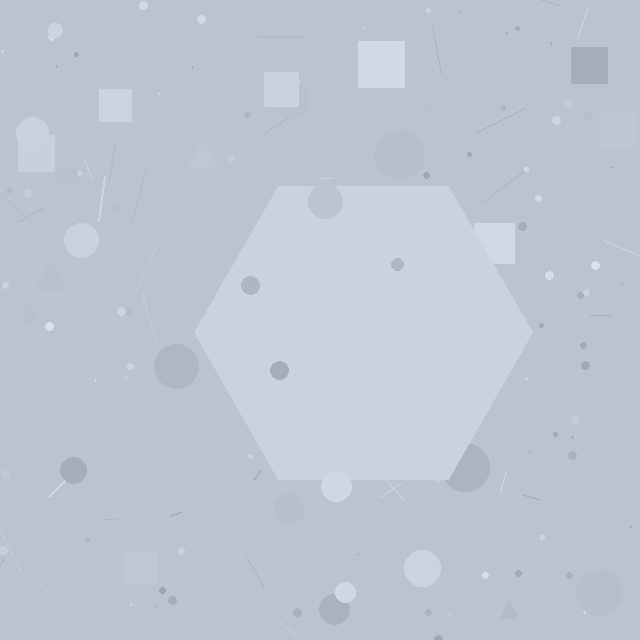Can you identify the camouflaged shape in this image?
The camouflaged shape is a hexagon.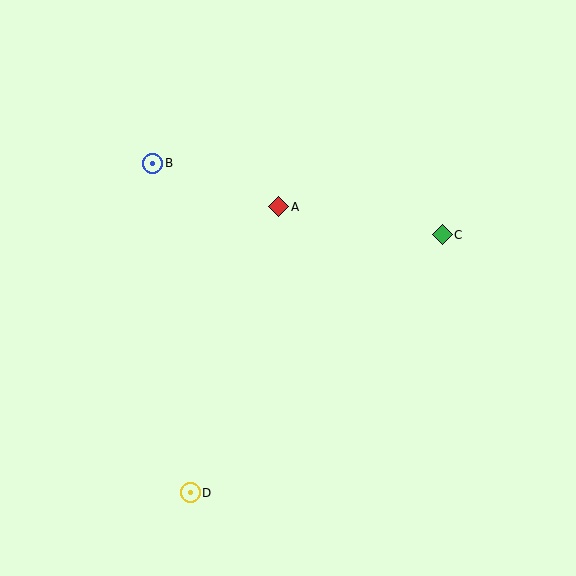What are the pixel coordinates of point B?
Point B is at (153, 163).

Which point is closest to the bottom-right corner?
Point C is closest to the bottom-right corner.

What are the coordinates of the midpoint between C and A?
The midpoint between C and A is at (361, 221).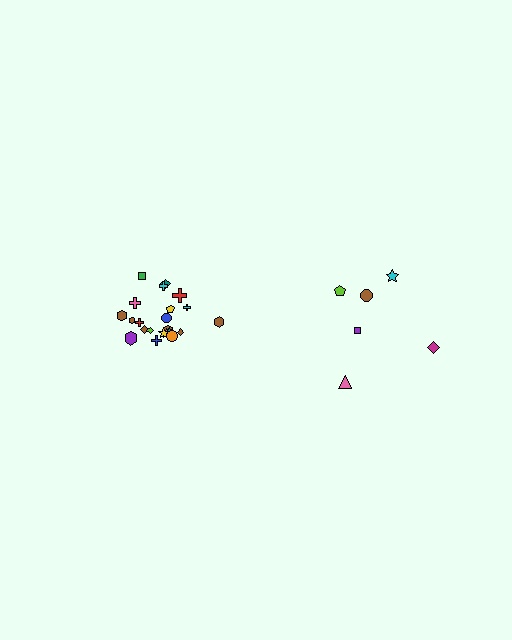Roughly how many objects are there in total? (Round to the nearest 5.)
Roughly 30 objects in total.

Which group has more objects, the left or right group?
The left group.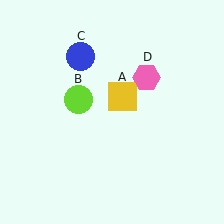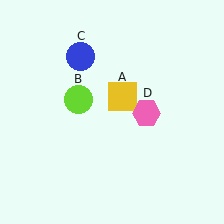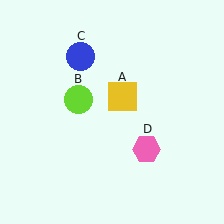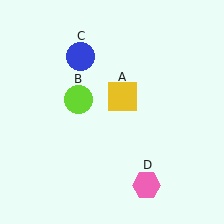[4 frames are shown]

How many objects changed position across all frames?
1 object changed position: pink hexagon (object D).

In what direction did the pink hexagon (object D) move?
The pink hexagon (object D) moved down.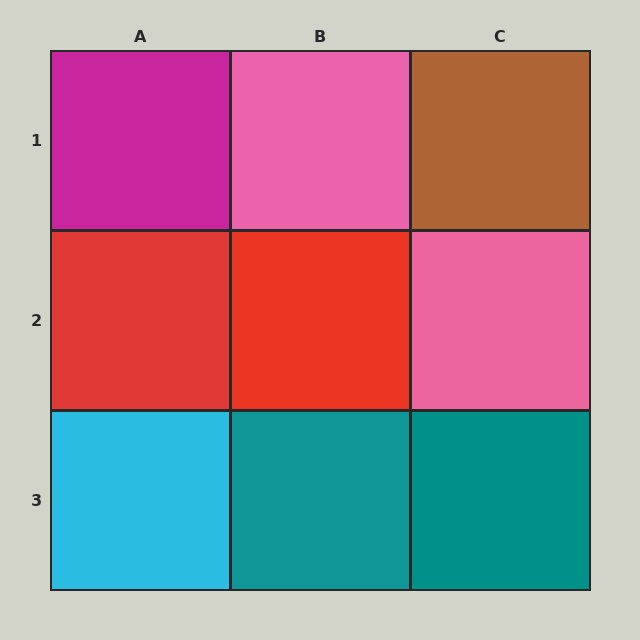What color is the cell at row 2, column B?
Red.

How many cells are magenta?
1 cell is magenta.